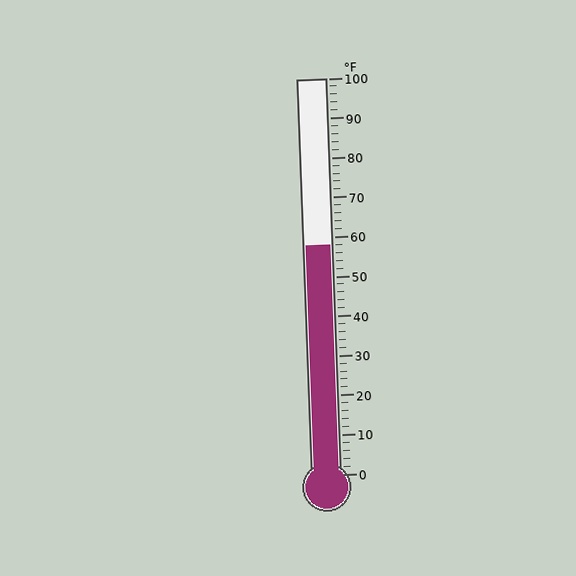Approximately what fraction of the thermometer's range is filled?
The thermometer is filled to approximately 60% of its range.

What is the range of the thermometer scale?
The thermometer scale ranges from 0°F to 100°F.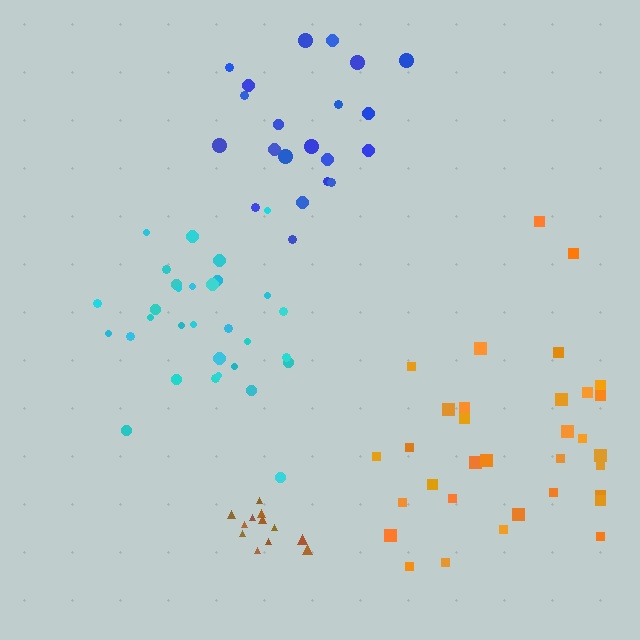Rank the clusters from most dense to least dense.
brown, cyan, orange, blue.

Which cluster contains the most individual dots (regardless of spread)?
Orange (33).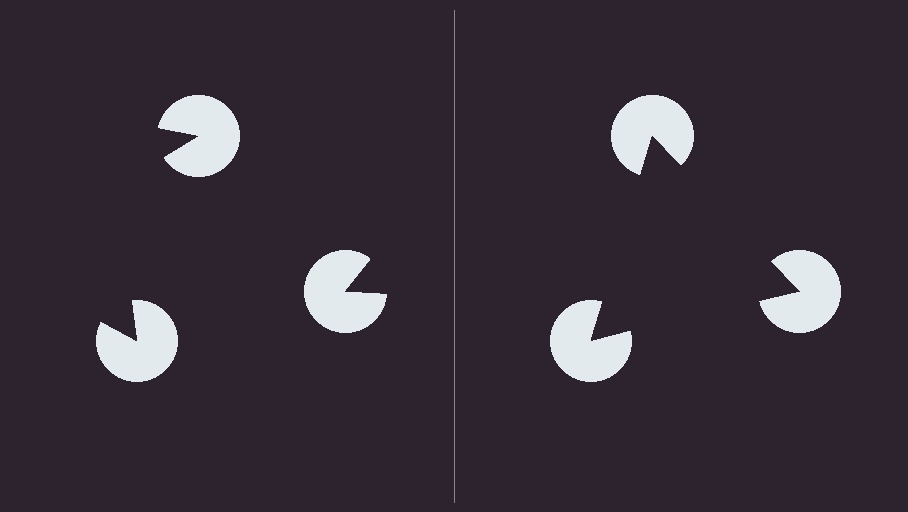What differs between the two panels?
The pac-man discs are positioned identically on both sides; only the wedge orientations differ. On the right they align to a triangle; on the left they are misaligned.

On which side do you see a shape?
An illusory triangle appears on the right side. On the left side the wedge cuts are rotated, so no coherent shape forms.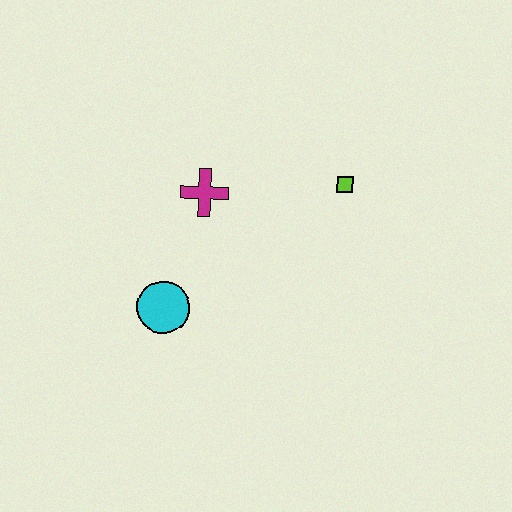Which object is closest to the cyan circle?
The magenta cross is closest to the cyan circle.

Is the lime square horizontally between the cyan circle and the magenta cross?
No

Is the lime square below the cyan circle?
No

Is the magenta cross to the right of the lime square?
No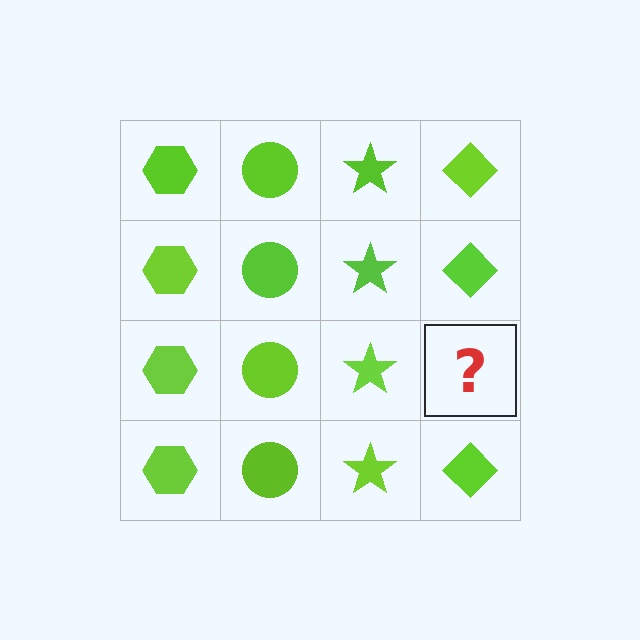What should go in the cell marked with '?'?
The missing cell should contain a lime diamond.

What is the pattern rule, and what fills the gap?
The rule is that each column has a consistent shape. The gap should be filled with a lime diamond.